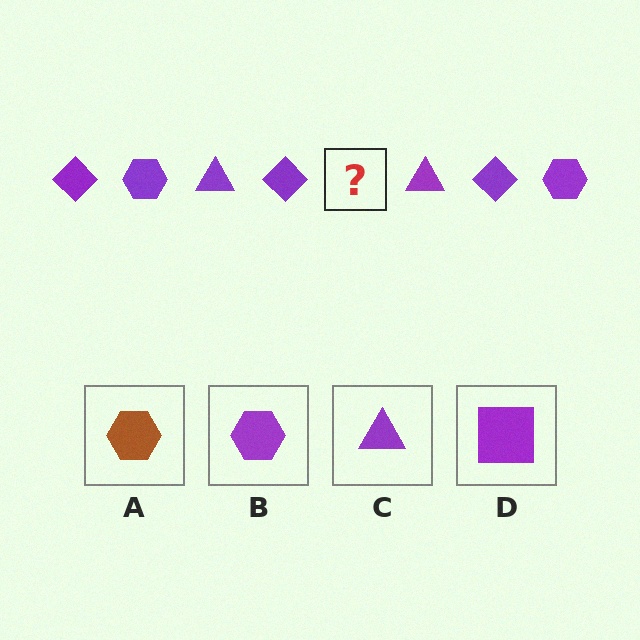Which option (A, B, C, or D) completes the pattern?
B.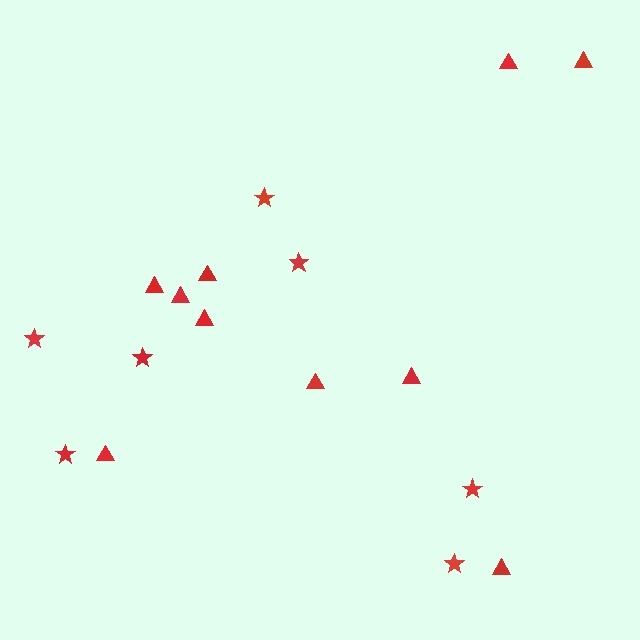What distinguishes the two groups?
There are 2 groups: one group of stars (7) and one group of triangles (10).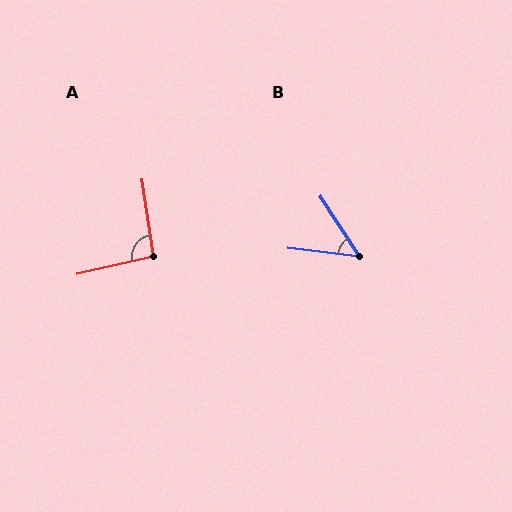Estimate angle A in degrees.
Approximately 94 degrees.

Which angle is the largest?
A, at approximately 94 degrees.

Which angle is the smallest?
B, at approximately 50 degrees.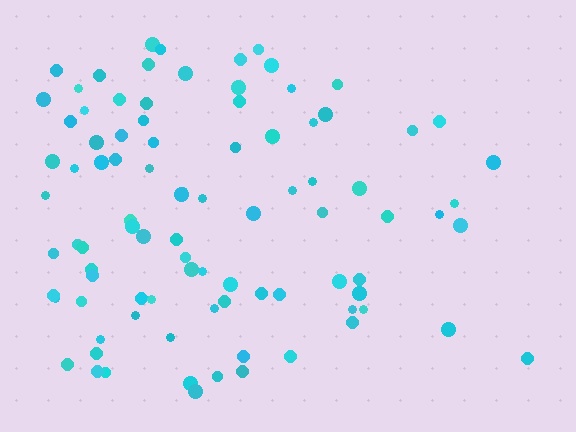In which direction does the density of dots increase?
From right to left, with the left side densest.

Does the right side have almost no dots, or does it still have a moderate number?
Still a moderate number, just noticeably fewer than the left.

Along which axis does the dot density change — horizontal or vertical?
Horizontal.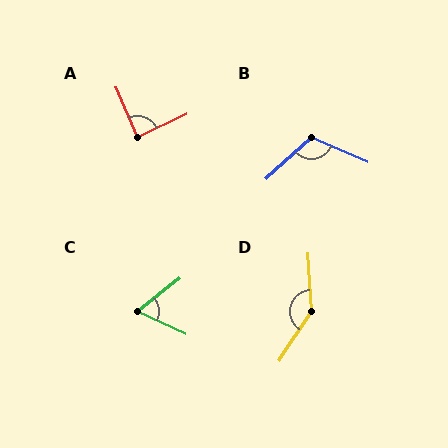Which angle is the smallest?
C, at approximately 63 degrees.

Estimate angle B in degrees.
Approximately 115 degrees.